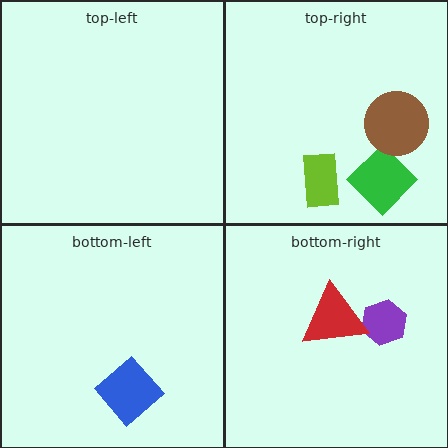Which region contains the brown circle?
The top-right region.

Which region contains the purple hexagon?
The bottom-right region.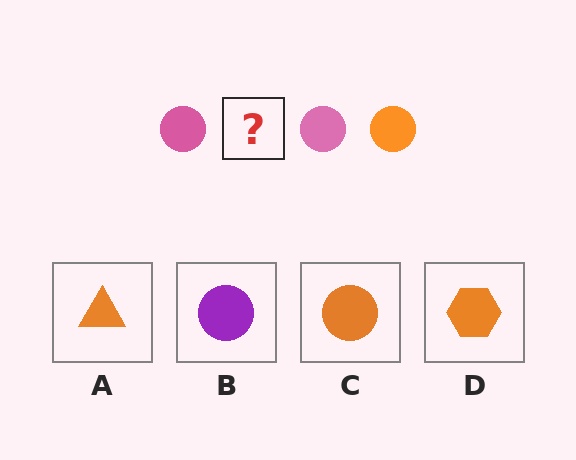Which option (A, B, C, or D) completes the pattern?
C.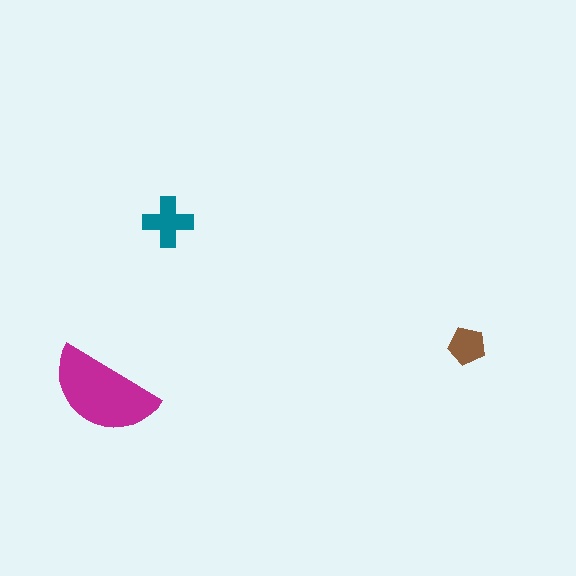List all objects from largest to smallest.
The magenta semicircle, the teal cross, the brown pentagon.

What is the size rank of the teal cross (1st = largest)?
2nd.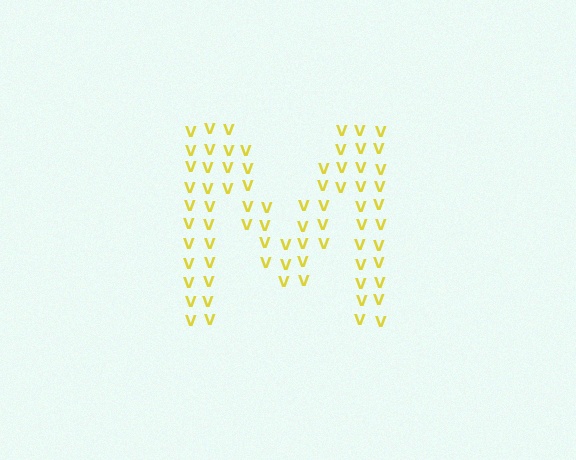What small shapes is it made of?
It is made of small letter V's.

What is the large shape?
The large shape is the letter M.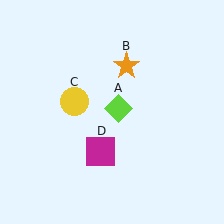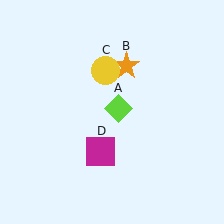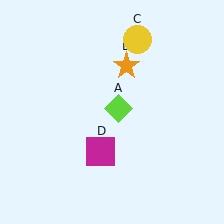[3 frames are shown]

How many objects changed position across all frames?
1 object changed position: yellow circle (object C).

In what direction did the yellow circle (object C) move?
The yellow circle (object C) moved up and to the right.